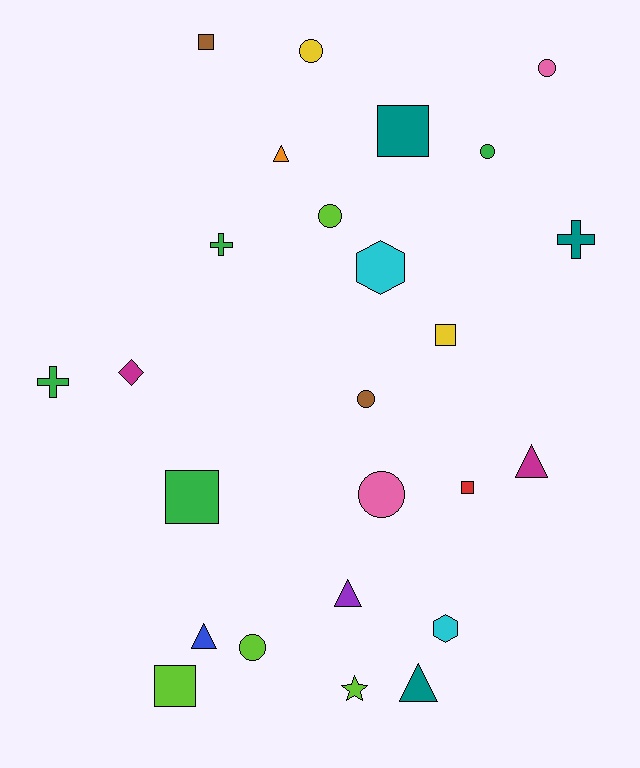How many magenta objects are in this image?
There are 2 magenta objects.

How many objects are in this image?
There are 25 objects.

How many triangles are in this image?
There are 5 triangles.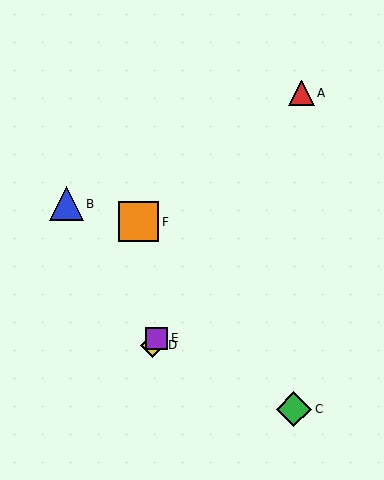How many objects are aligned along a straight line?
3 objects (A, D, E) are aligned along a straight line.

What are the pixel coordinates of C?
Object C is at (294, 409).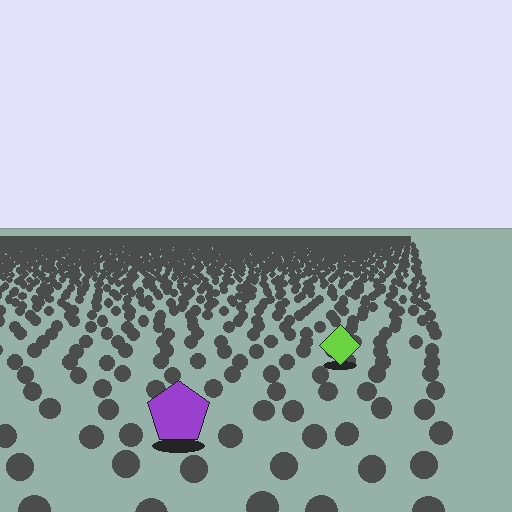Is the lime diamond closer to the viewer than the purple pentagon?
No. The purple pentagon is closer — you can tell from the texture gradient: the ground texture is coarser near it.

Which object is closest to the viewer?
The purple pentagon is closest. The texture marks near it are larger and more spread out.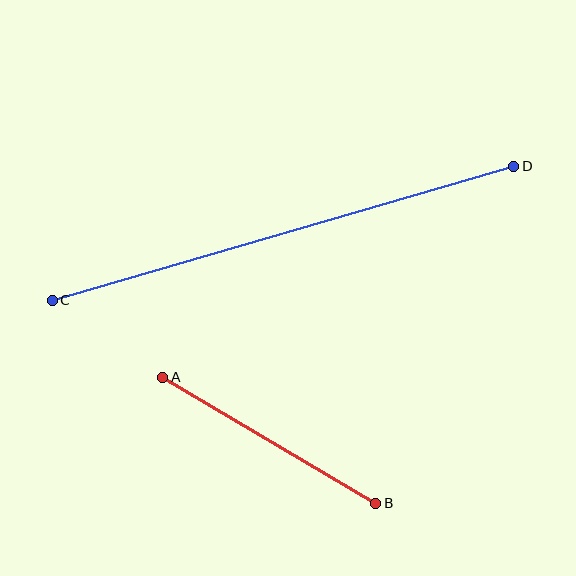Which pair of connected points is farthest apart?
Points C and D are farthest apart.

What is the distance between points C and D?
The distance is approximately 480 pixels.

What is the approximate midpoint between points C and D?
The midpoint is at approximately (283, 233) pixels.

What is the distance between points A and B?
The distance is approximately 248 pixels.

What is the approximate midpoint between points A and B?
The midpoint is at approximately (269, 440) pixels.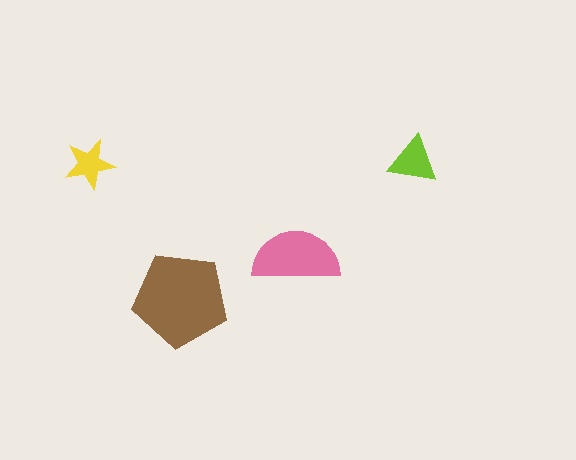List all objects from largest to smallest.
The brown pentagon, the pink semicircle, the lime triangle, the yellow star.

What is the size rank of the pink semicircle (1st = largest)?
2nd.